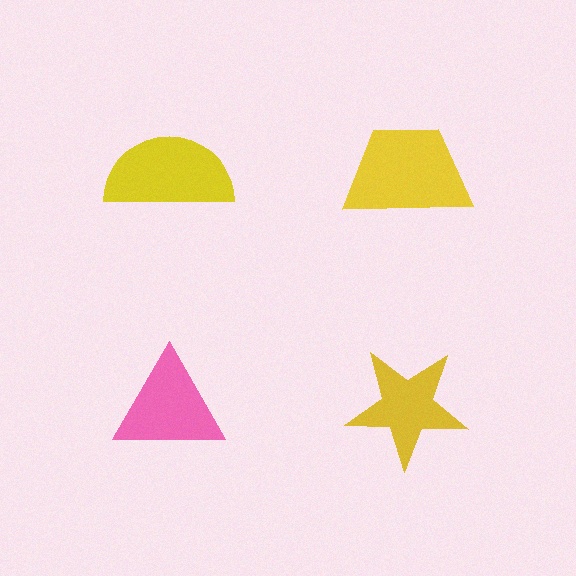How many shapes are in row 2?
2 shapes.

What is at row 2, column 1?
A pink triangle.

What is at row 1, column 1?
A yellow semicircle.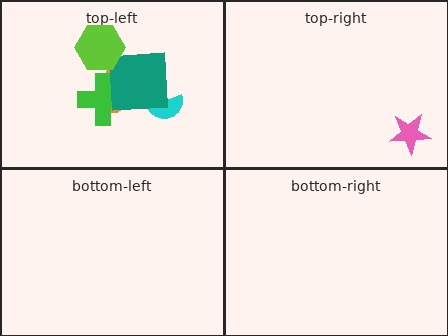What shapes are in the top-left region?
The cyan semicircle, the orange ellipse, the green cross, the teal square, the lime hexagon.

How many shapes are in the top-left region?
5.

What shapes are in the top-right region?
The pink star.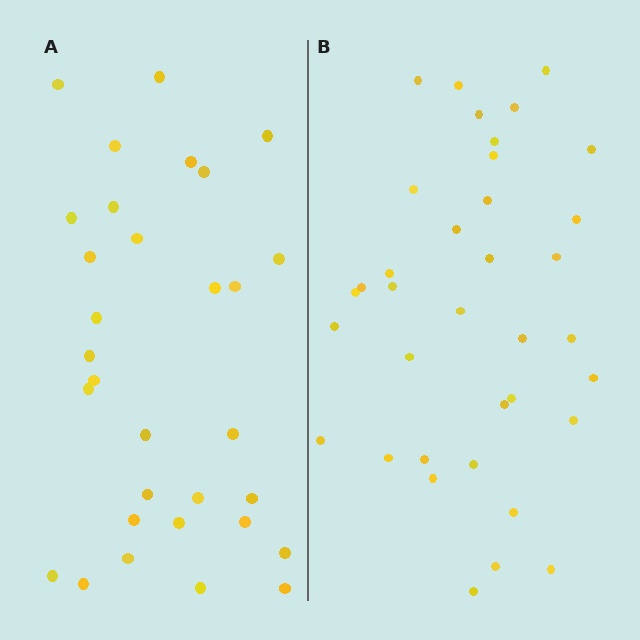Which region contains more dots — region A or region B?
Region B (the right region) has more dots.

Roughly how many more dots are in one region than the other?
Region B has about 5 more dots than region A.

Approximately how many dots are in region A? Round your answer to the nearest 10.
About 30 dots. (The exact count is 31, which rounds to 30.)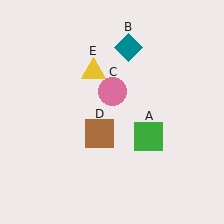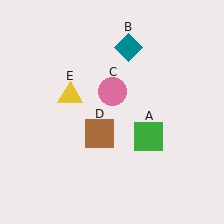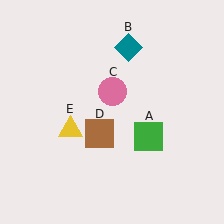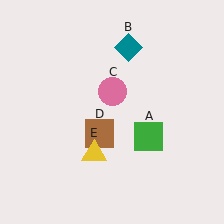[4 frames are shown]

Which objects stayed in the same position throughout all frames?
Green square (object A) and teal diamond (object B) and pink circle (object C) and brown square (object D) remained stationary.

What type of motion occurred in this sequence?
The yellow triangle (object E) rotated counterclockwise around the center of the scene.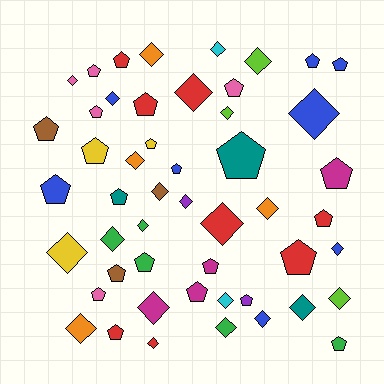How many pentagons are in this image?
There are 25 pentagons.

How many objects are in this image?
There are 50 objects.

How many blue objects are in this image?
There are 8 blue objects.